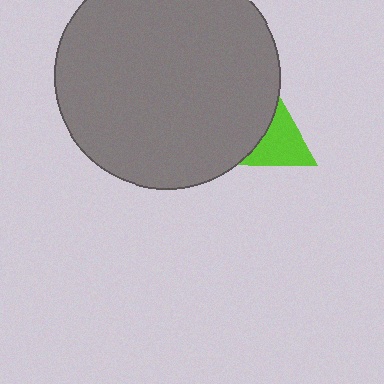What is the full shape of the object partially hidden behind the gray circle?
The partially hidden object is a lime triangle.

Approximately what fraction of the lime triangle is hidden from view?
Roughly 56% of the lime triangle is hidden behind the gray circle.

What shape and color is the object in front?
The object in front is a gray circle.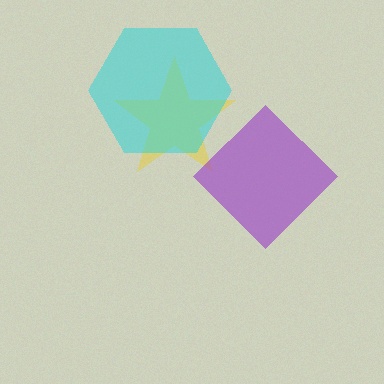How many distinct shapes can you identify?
There are 3 distinct shapes: a yellow star, a purple diamond, a cyan hexagon.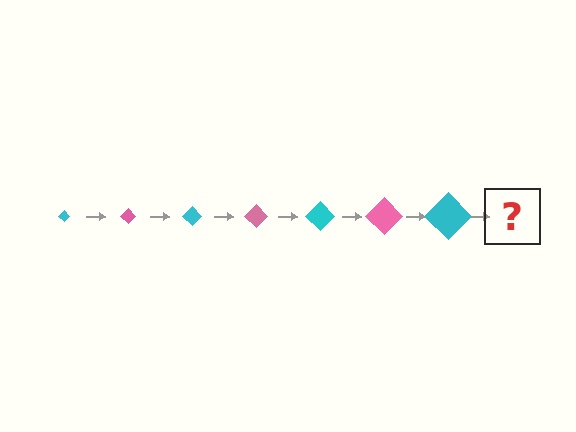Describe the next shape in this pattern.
It should be a pink diamond, larger than the previous one.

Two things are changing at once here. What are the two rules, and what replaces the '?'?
The two rules are that the diamond grows larger each step and the color cycles through cyan and pink. The '?' should be a pink diamond, larger than the previous one.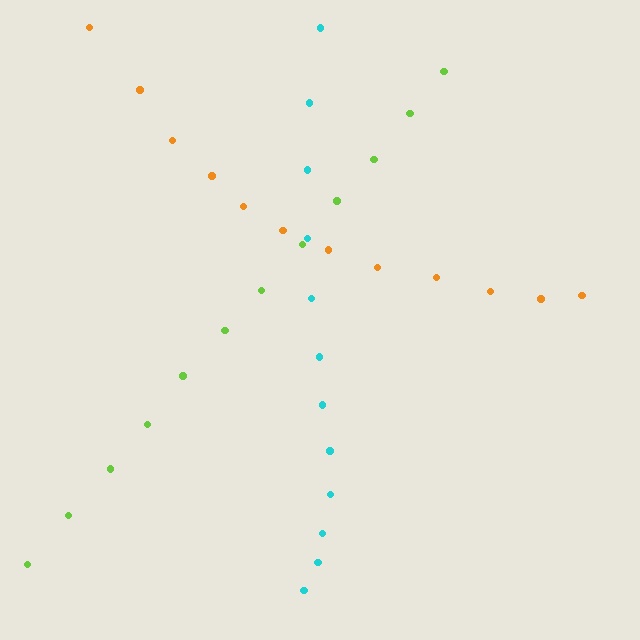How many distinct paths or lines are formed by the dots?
There are 3 distinct paths.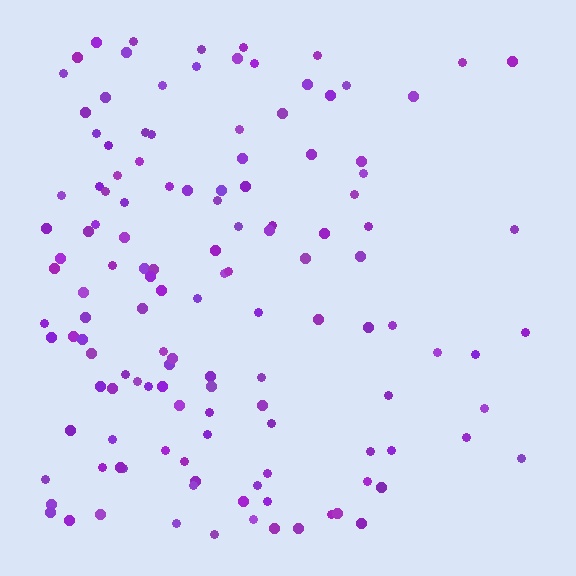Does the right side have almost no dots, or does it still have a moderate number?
Still a moderate number, just noticeably fewer than the left.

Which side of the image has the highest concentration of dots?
The left.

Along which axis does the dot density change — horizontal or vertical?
Horizontal.